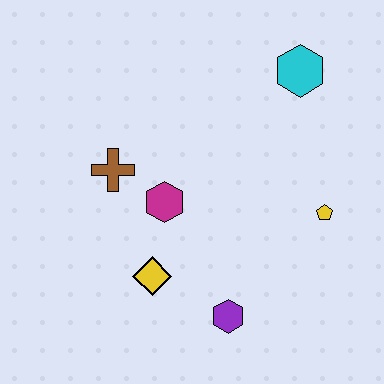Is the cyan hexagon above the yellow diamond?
Yes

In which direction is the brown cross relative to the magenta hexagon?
The brown cross is to the left of the magenta hexagon.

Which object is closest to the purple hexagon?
The yellow diamond is closest to the purple hexagon.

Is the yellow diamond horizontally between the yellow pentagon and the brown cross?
Yes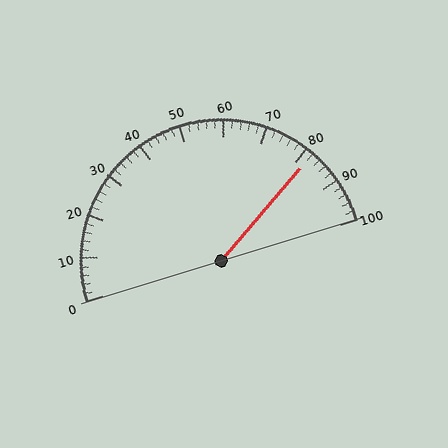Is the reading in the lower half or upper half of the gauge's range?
The reading is in the upper half of the range (0 to 100).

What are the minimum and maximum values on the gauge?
The gauge ranges from 0 to 100.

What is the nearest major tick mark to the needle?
The nearest major tick mark is 80.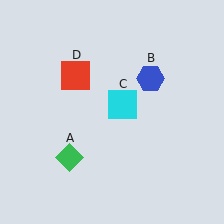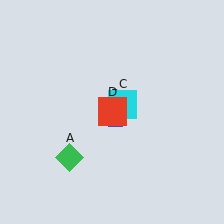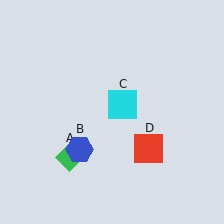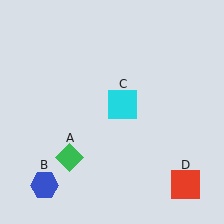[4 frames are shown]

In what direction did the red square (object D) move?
The red square (object D) moved down and to the right.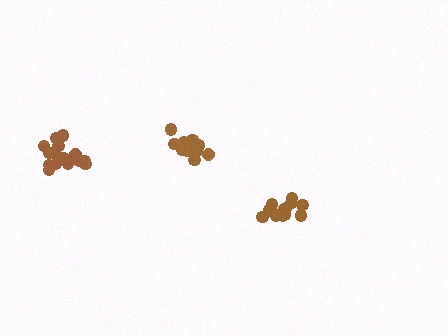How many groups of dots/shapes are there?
There are 3 groups.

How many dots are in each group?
Group 1: 13 dots, Group 2: 15 dots, Group 3: 13 dots (41 total).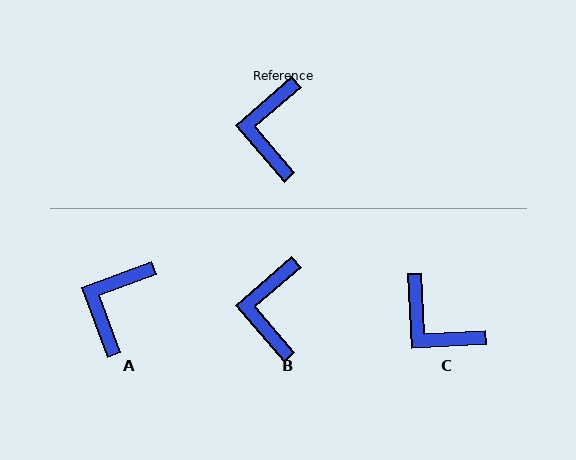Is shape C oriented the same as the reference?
No, it is off by about 53 degrees.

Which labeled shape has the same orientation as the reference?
B.